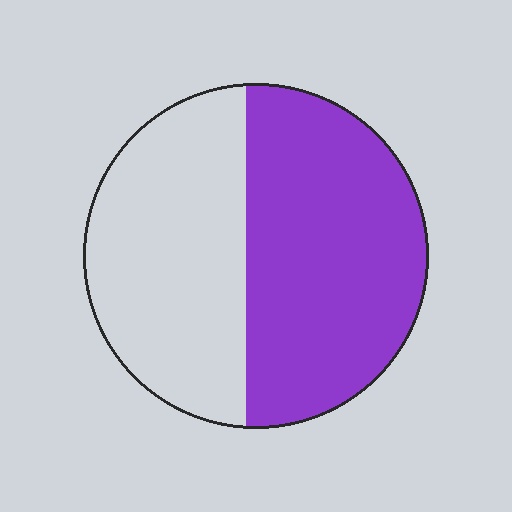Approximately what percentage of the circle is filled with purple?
Approximately 55%.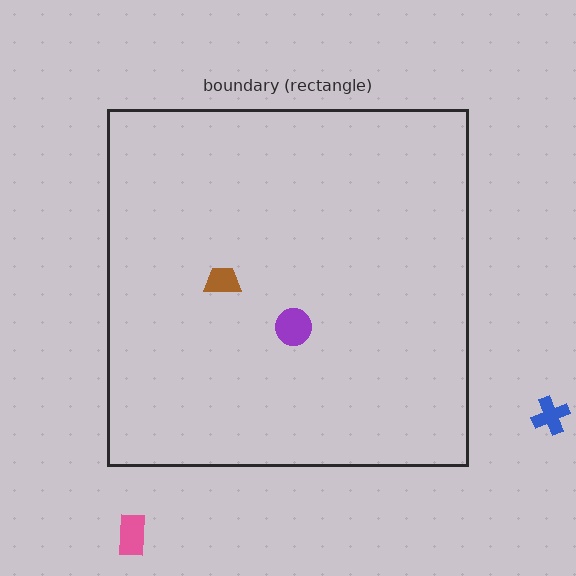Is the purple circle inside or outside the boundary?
Inside.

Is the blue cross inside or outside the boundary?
Outside.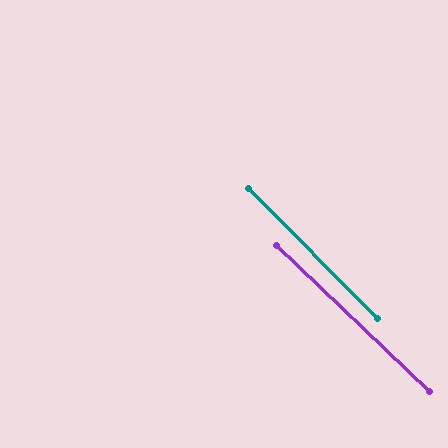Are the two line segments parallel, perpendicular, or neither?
Parallel — their directions differ by only 1.6°.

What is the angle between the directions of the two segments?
Approximately 2 degrees.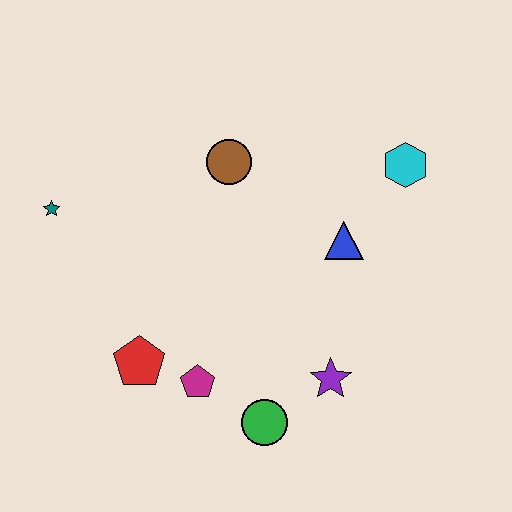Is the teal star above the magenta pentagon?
Yes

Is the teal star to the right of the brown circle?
No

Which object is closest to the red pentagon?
The magenta pentagon is closest to the red pentagon.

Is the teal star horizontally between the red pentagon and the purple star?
No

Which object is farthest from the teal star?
The cyan hexagon is farthest from the teal star.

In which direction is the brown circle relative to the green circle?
The brown circle is above the green circle.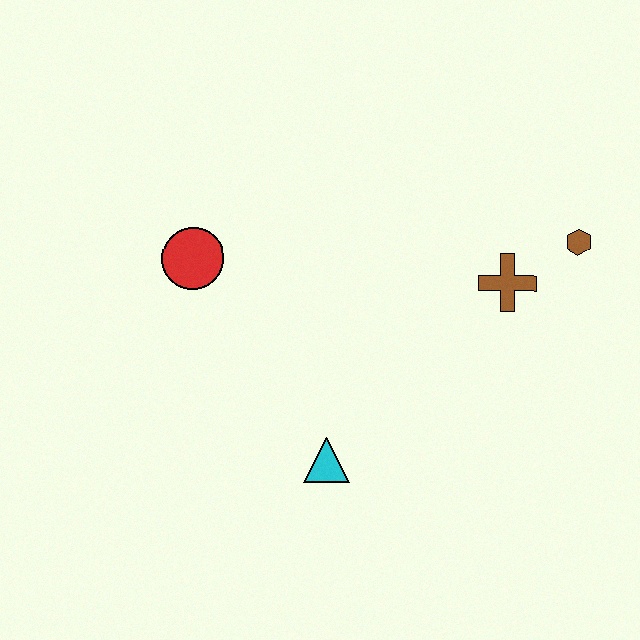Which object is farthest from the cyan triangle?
The brown hexagon is farthest from the cyan triangle.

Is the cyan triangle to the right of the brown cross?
No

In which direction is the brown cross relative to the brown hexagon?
The brown cross is to the left of the brown hexagon.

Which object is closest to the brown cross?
The brown hexagon is closest to the brown cross.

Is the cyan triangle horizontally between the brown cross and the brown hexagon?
No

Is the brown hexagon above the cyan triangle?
Yes